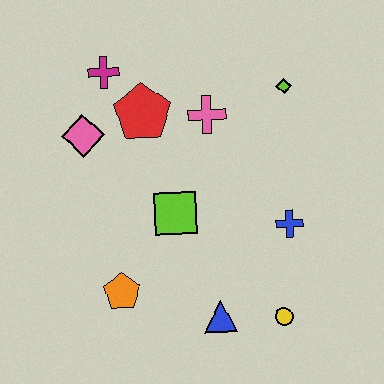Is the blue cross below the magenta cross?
Yes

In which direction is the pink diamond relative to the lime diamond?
The pink diamond is to the left of the lime diamond.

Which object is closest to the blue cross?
The yellow circle is closest to the blue cross.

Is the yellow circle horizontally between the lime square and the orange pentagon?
No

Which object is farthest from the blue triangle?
The magenta cross is farthest from the blue triangle.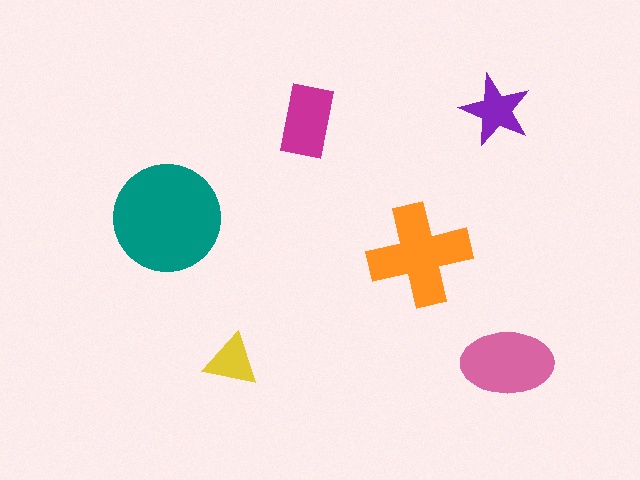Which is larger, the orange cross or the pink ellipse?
The orange cross.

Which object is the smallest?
The yellow triangle.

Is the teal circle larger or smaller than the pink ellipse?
Larger.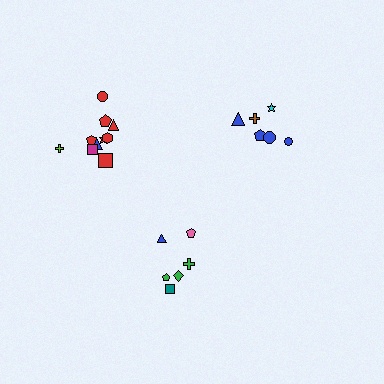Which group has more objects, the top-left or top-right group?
The top-left group.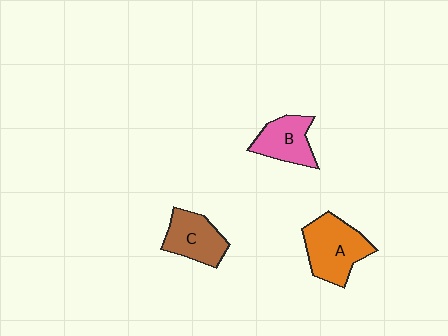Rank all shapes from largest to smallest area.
From largest to smallest: A (orange), C (brown), B (pink).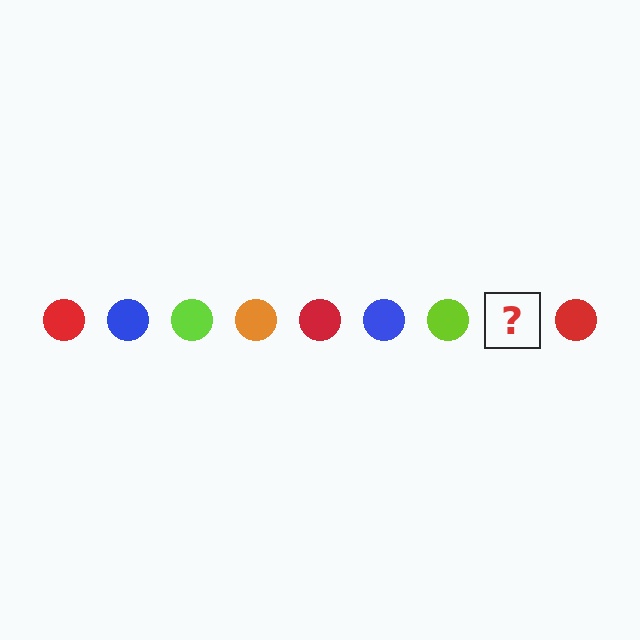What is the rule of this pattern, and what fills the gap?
The rule is that the pattern cycles through red, blue, lime, orange circles. The gap should be filled with an orange circle.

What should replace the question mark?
The question mark should be replaced with an orange circle.